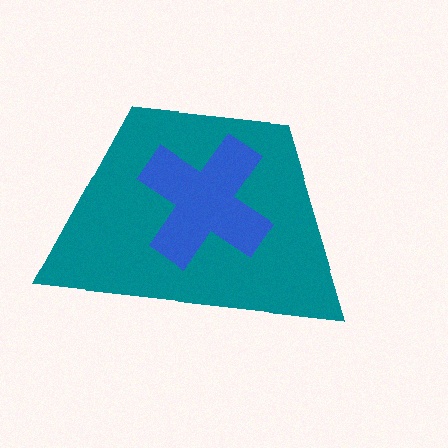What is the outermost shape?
The teal trapezoid.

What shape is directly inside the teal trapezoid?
The blue cross.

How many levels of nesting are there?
2.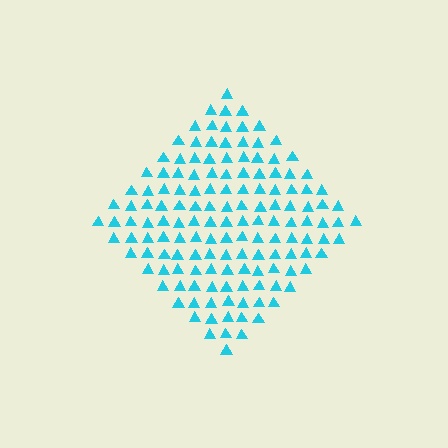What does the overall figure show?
The overall figure shows a diamond.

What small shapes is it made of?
It is made of small triangles.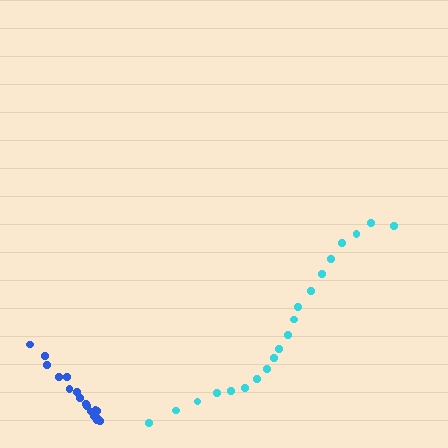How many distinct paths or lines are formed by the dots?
There are 2 distinct paths.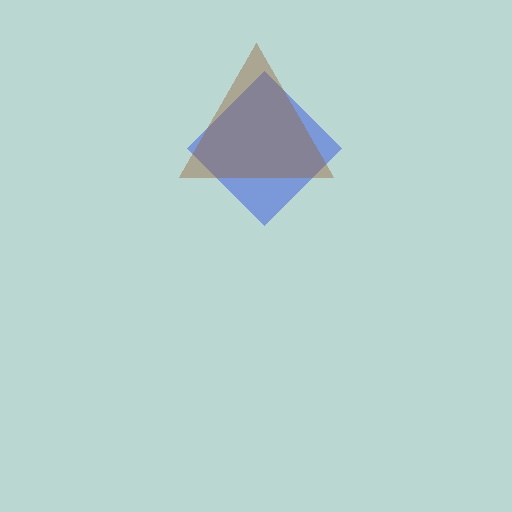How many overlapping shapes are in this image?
There are 2 overlapping shapes in the image.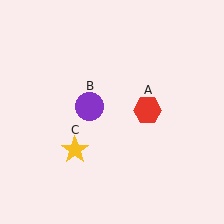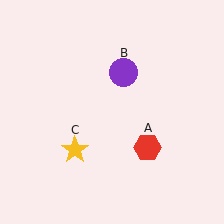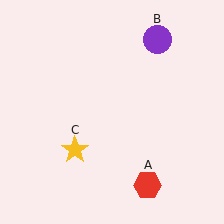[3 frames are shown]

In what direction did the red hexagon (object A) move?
The red hexagon (object A) moved down.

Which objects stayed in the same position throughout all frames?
Yellow star (object C) remained stationary.